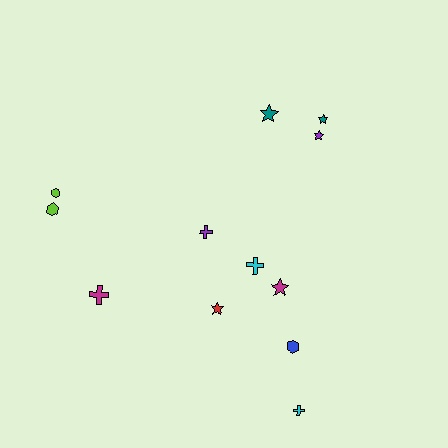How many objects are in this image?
There are 12 objects.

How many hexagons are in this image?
There are 3 hexagons.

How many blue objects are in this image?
There is 1 blue object.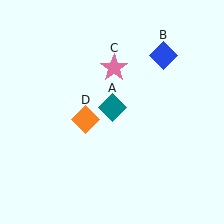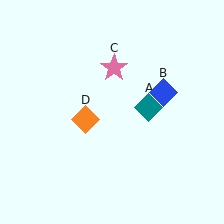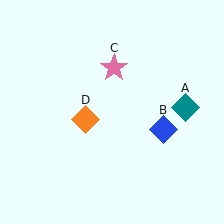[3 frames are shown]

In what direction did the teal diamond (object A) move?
The teal diamond (object A) moved right.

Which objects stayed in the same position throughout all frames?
Pink star (object C) and orange diamond (object D) remained stationary.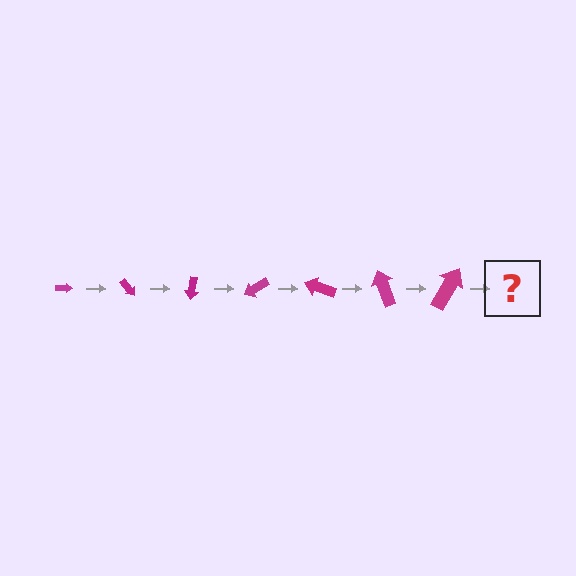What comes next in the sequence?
The next element should be an arrow, larger than the previous one and rotated 350 degrees from the start.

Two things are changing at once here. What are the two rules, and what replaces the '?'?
The two rules are that the arrow grows larger each step and it rotates 50 degrees each step. The '?' should be an arrow, larger than the previous one and rotated 350 degrees from the start.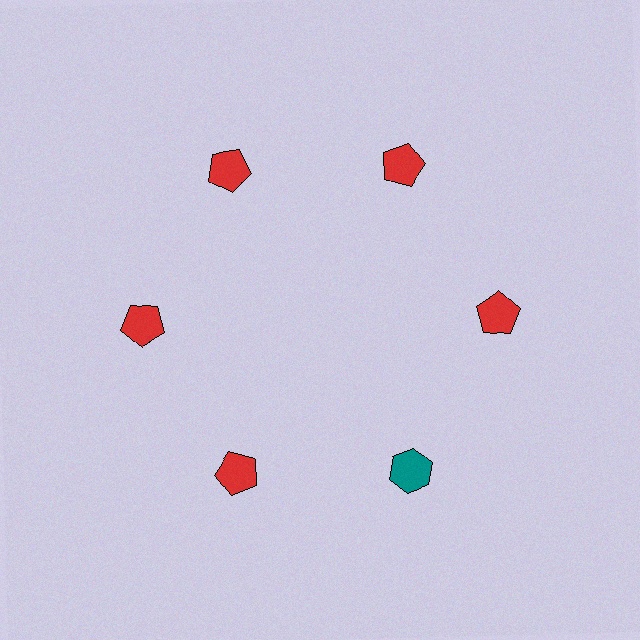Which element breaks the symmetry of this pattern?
The teal hexagon at roughly the 5 o'clock position breaks the symmetry. All other shapes are red pentagons.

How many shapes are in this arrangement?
There are 6 shapes arranged in a ring pattern.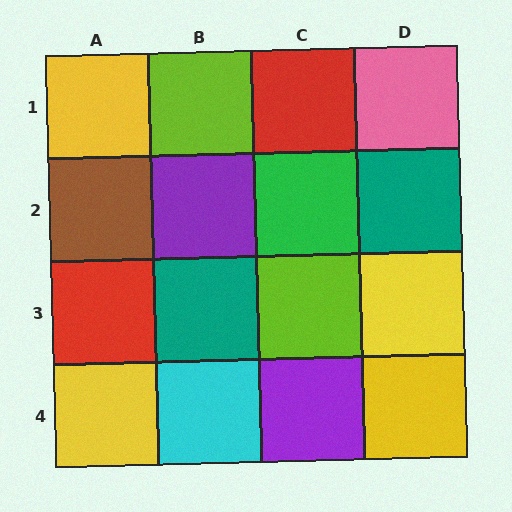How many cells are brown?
1 cell is brown.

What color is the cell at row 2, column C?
Green.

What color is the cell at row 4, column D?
Yellow.